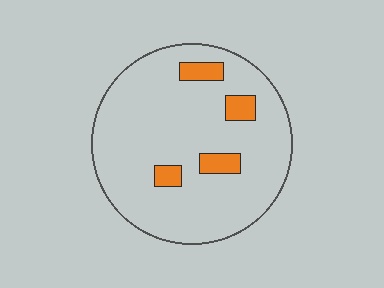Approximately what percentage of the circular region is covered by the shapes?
Approximately 10%.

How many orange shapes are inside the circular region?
4.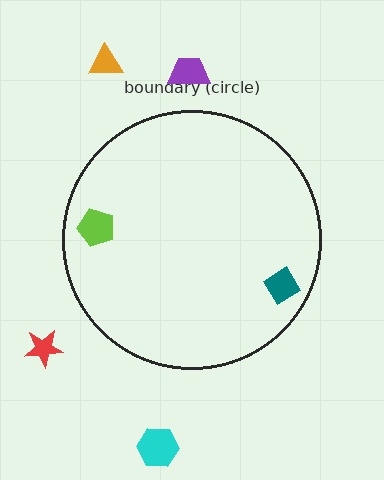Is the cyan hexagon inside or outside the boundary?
Outside.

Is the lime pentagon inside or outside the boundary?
Inside.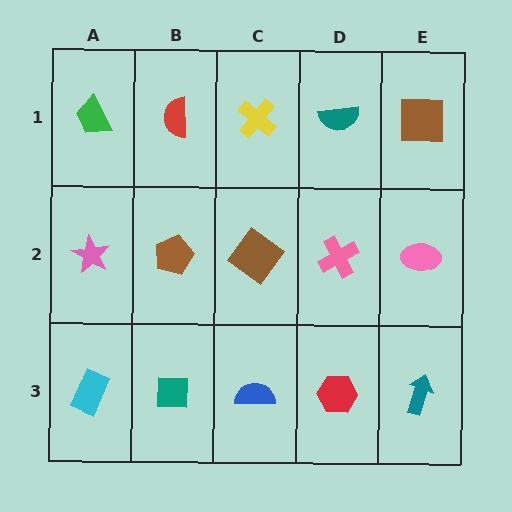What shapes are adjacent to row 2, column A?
A green trapezoid (row 1, column A), a cyan rectangle (row 3, column A), a brown pentagon (row 2, column B).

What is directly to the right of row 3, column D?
A teal arrow.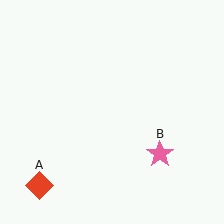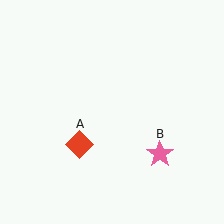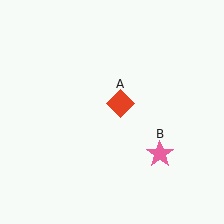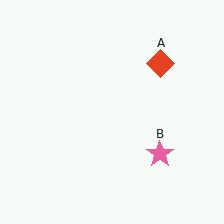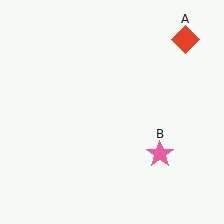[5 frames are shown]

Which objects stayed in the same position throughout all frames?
Pink star (object B) remained stationary.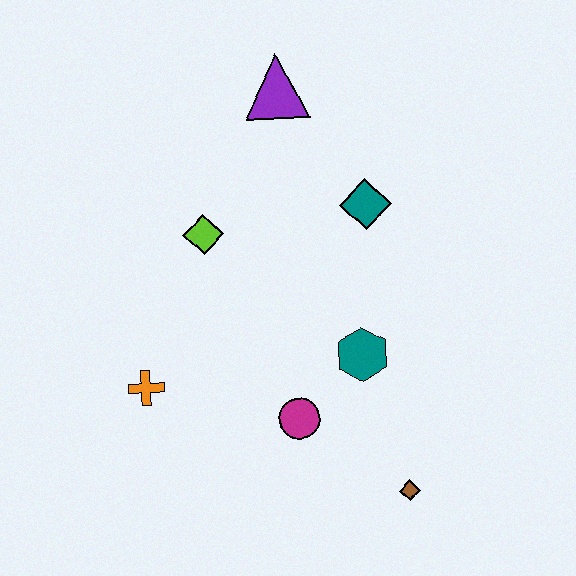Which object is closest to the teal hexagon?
The magenta circle is closest to the teal hexagon.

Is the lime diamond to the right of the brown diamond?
No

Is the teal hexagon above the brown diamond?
Yes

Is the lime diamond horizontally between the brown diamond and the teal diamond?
No